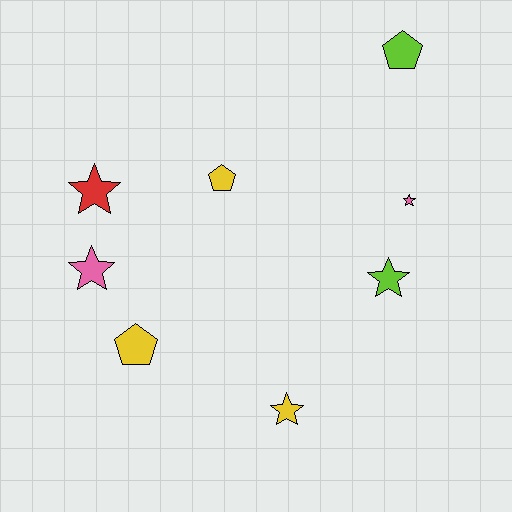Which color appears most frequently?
Yellow, with 3 objects.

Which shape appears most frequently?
Star, with 5 objects.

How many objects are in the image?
There are 8 objects.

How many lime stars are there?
There is 1 lime star.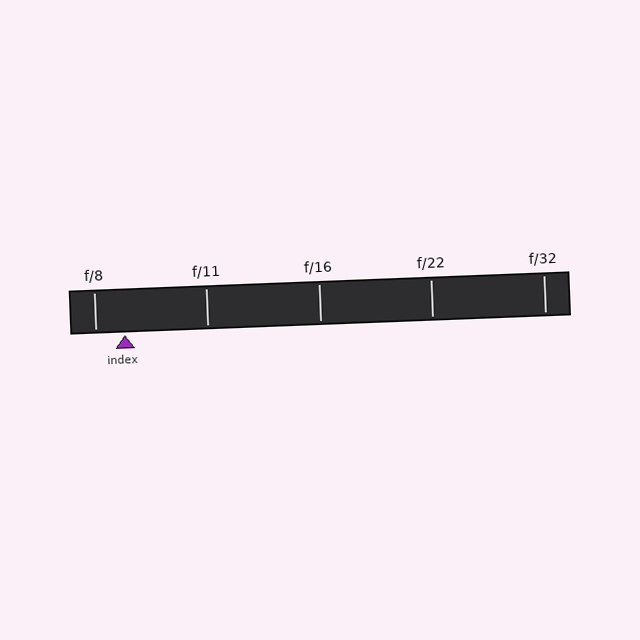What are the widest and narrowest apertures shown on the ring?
The widest aperture shown is f/8 and the narrowest is f/32.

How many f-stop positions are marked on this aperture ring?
There are 5 f-stop positions marked.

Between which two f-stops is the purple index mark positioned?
The index mark is between f/8 and f/11.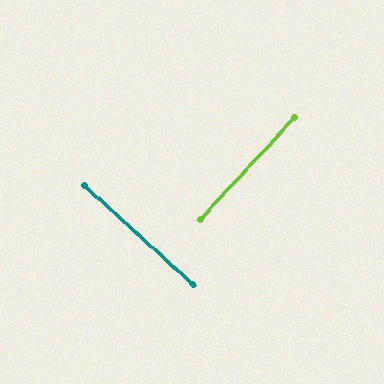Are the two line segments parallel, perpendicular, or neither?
Perpendicular — they meet at approximately 89°.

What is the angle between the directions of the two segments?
Approximately 89 degrees.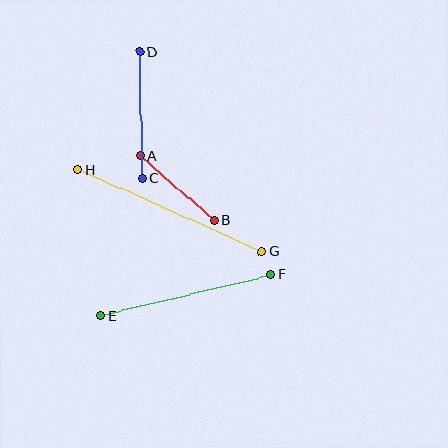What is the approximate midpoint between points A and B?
The midpoint is at approximately (177, 188) pixels.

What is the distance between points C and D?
The distance is approximately 126 pixels.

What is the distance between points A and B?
The distance is approximately 98 pixels.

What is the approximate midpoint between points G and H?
The midpoint is at approximately (170, 211) pixels.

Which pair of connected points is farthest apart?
Points G and H are farthest apart.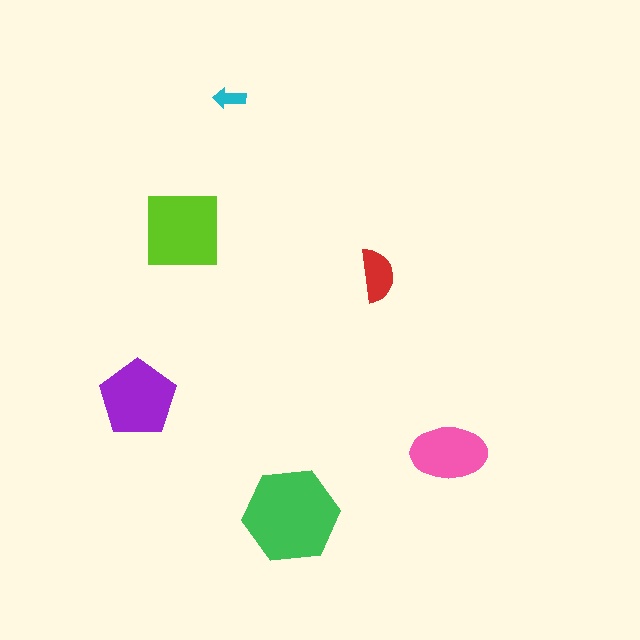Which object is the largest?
The green hexagon.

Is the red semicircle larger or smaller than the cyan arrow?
Larger.